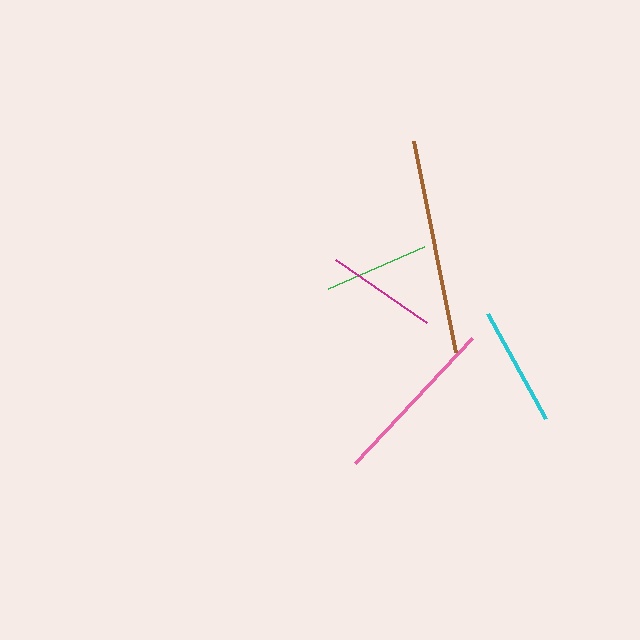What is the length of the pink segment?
The pink segment is approximately 171 pixels long.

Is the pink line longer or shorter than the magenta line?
The pink line is longer than the magenta line.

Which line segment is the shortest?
The green line is the shortest at approximately 105 pixels.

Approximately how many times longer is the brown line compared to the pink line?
The brown line is approximately 1.3 times the length of the pink line.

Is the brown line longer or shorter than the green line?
The brown line is longer than the green line.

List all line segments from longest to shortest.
From longest to shortest: brown, pink, cyan, magenta, green.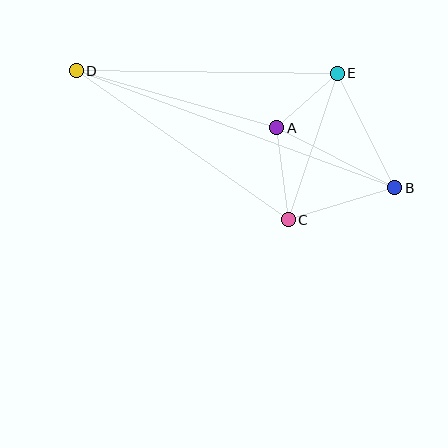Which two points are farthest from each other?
Points B and D are farthest from each other.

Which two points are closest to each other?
Points A and E are closest to each other.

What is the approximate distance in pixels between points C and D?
The distance between C and D is approximately 259 pixels.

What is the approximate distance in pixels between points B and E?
The distance between B and E is approximately 129 pixels.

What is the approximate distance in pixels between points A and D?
The distance between A and D is approximately 208 pixels.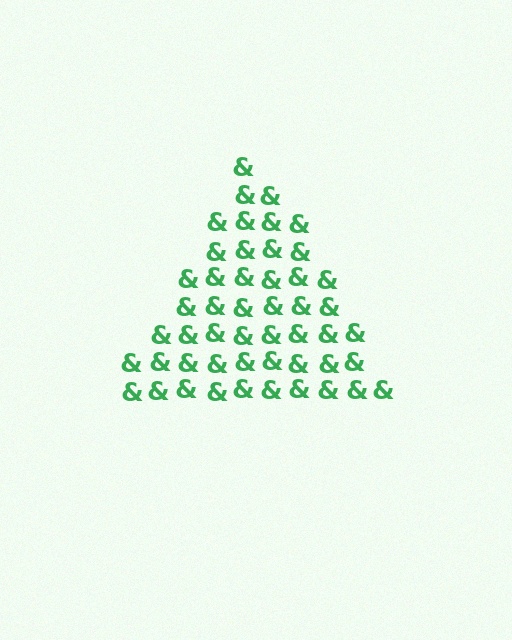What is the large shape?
The large shape is a triangle.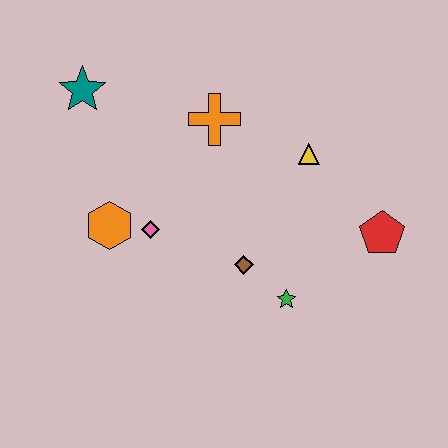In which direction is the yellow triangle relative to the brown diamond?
The yellow triangle is above the brown diamond.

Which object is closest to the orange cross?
The yellow triangle is closest to the orange cross.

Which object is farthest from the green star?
The teal star is farthest from the green star.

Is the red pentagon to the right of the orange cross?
Yes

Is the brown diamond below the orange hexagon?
Yes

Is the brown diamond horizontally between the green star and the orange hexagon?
Yes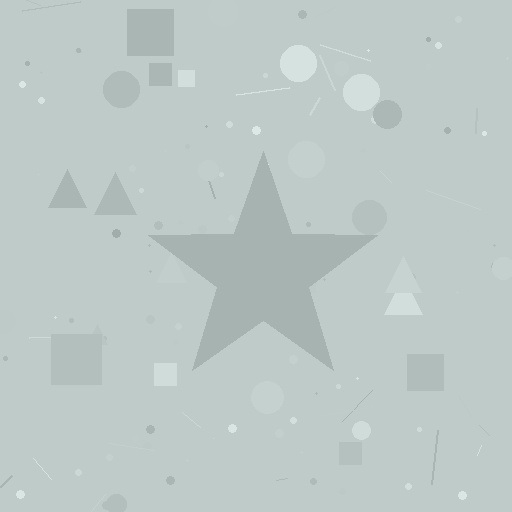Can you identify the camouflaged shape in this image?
The camouflaged shape is a star.